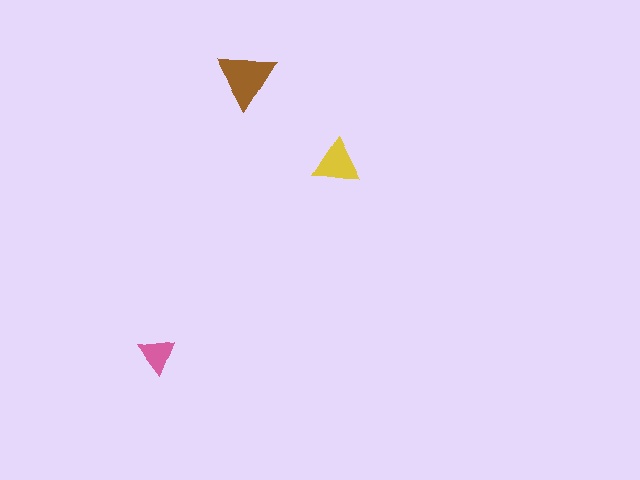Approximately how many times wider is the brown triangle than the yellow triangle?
About 1.5 times wider.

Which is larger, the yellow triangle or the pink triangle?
The yellow one.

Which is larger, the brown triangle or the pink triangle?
The brown one.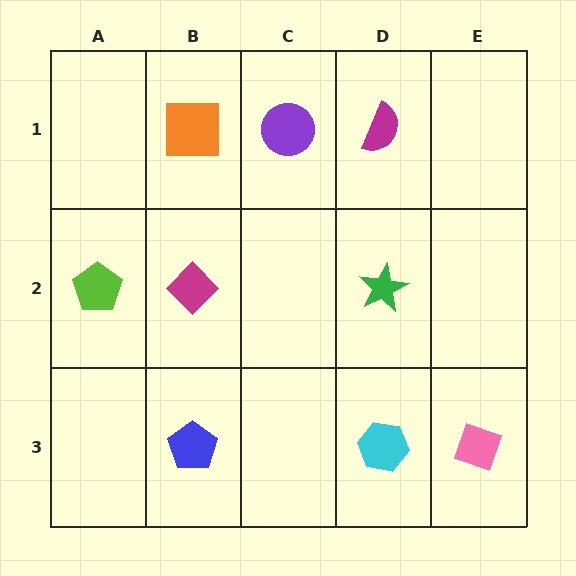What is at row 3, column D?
A cyan hexagon.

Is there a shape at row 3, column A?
No, that cell is empty.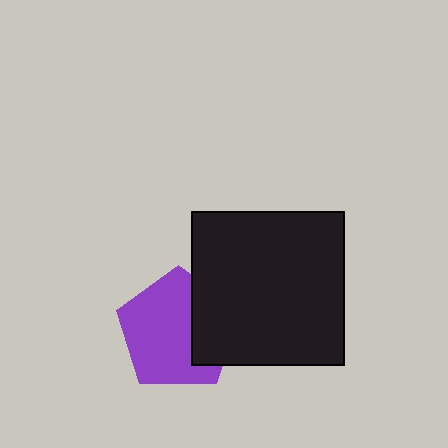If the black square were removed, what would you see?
You would see the complete purple pentagon.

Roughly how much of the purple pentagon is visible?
Most of it is visible (roughly 70%).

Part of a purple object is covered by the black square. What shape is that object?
It is a pentagon.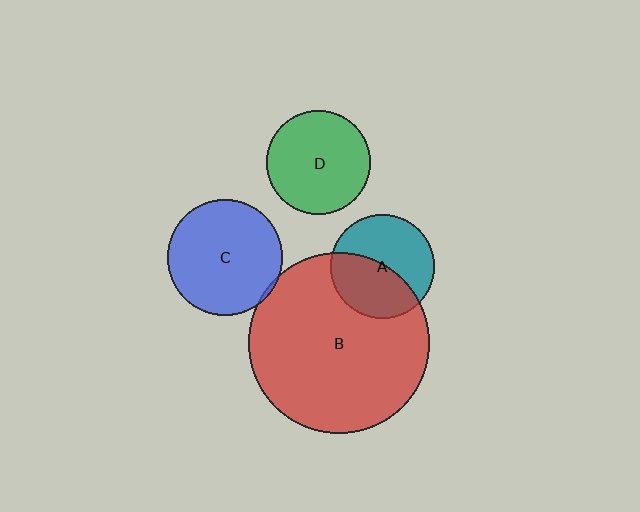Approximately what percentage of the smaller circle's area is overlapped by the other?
Approximately 5%.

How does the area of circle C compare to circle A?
Approximately 1.2 times.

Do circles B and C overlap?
Yes.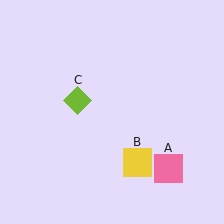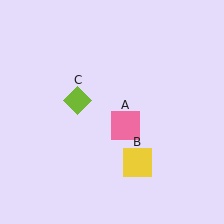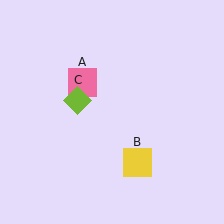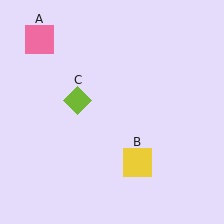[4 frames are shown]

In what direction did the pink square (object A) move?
The pink square (object A) moved up and to the left.